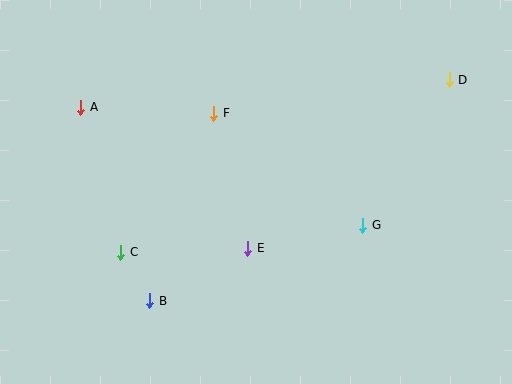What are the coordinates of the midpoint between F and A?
The midpoint between F and A is at (147, 110).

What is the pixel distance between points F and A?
The distance between F and A is 133 pixels.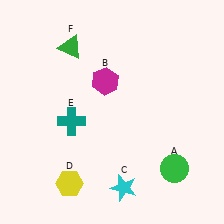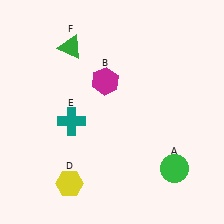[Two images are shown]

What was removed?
The cyan star (C) was removed in Image 2.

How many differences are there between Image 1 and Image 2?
There is 1 difference between the two images.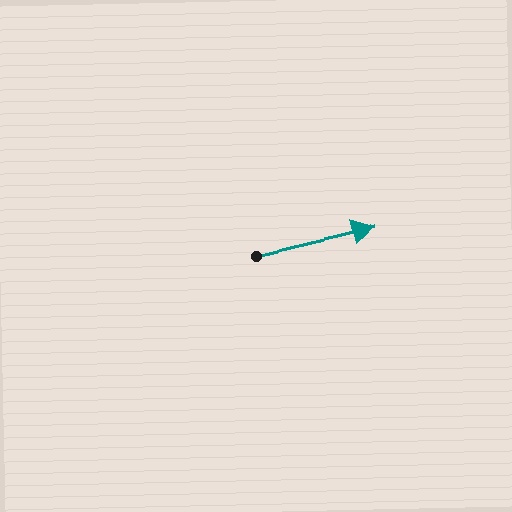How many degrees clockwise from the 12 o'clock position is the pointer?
Approximately 77 degrees.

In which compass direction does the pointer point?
East.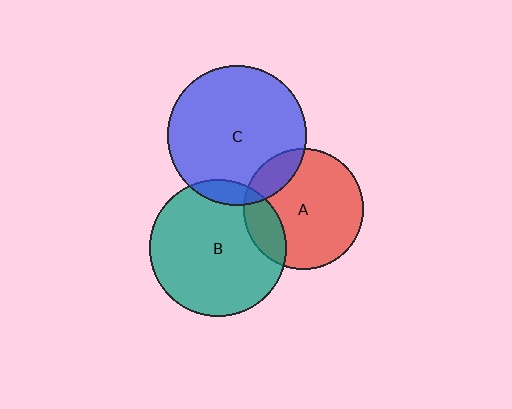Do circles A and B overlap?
Yes.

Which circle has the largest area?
Circle C (blue).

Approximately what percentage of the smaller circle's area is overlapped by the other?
Approximately 20%.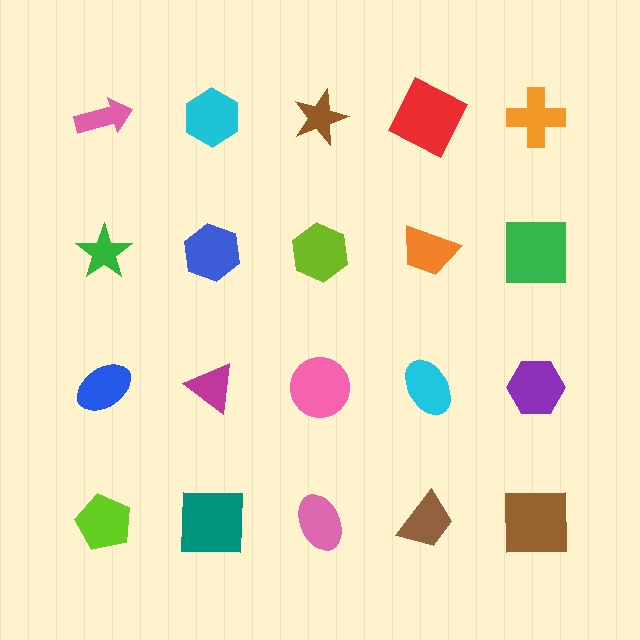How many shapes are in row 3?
5 shapes.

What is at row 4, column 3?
A pink ellipse.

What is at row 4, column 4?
A brown trapezoid.